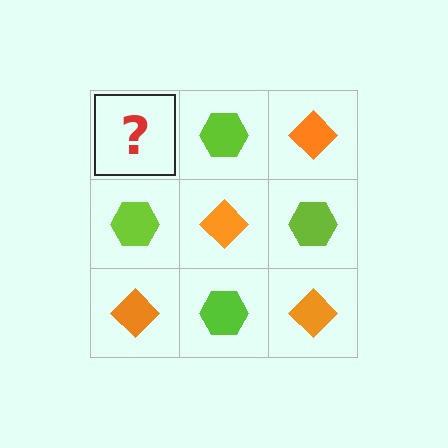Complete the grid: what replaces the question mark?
The question mark should be replaced with an orange diamond.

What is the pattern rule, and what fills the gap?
The rule is that it alternates orange diamond and lime hexagon in a checkerboard pattern. The gap should be filled with an orange diamond.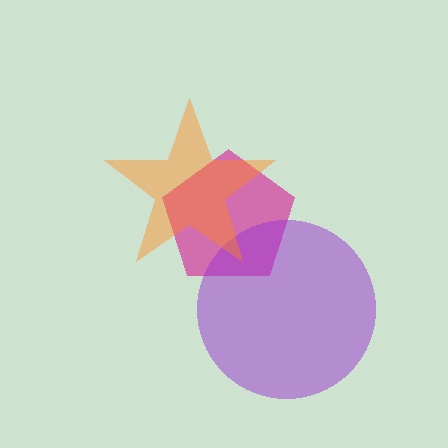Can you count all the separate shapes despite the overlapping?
Yes, there are 3 separate shapes.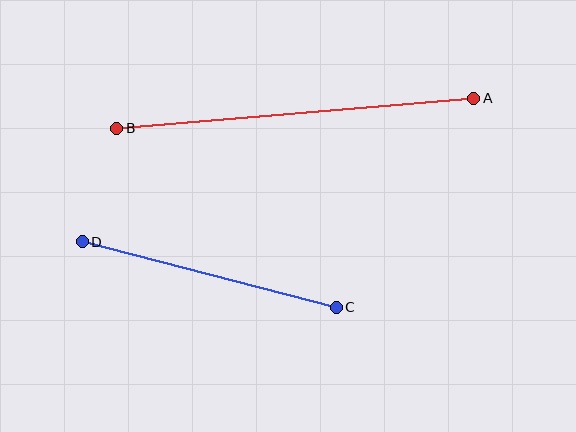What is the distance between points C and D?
The distance is approximately 262 pixels.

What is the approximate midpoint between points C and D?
The midpoint is at approximately (209, 275) pixels.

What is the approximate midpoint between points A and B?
The midpoint is at approximately (295, 113) pixels.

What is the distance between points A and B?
The distance is approximately 358 pixels.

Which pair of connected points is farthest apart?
Points A and B are farthest apart.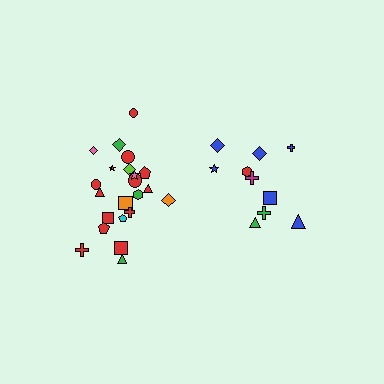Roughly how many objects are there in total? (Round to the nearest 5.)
Roughly 30 objects in total.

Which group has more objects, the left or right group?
The left group.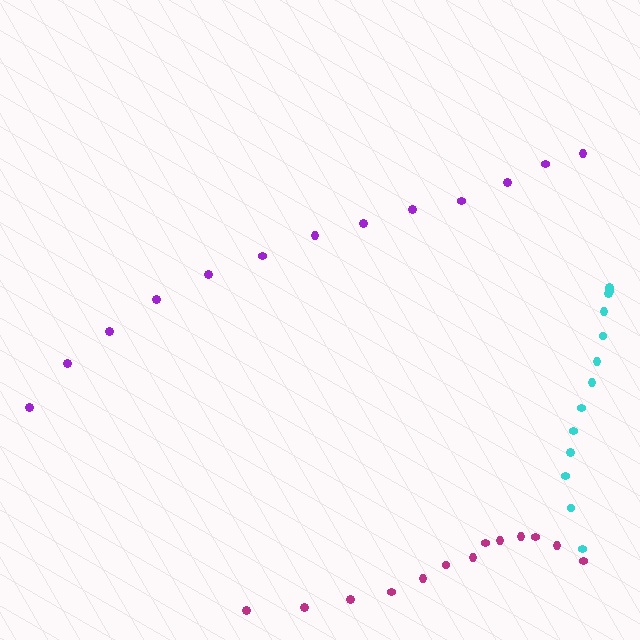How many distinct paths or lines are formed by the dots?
There are 3 distinct paths.